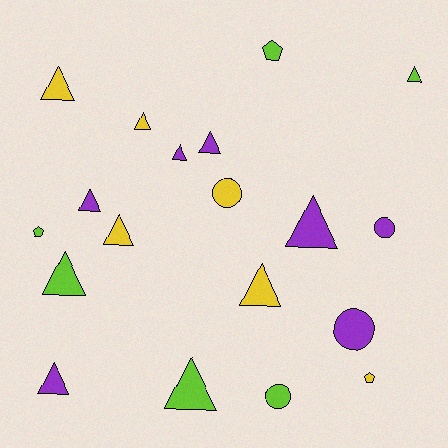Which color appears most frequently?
Purple, with 7 objects.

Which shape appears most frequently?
Triangle, with 12 objects.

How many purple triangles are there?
There are 5 purple triangles.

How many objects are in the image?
There are 19 objects.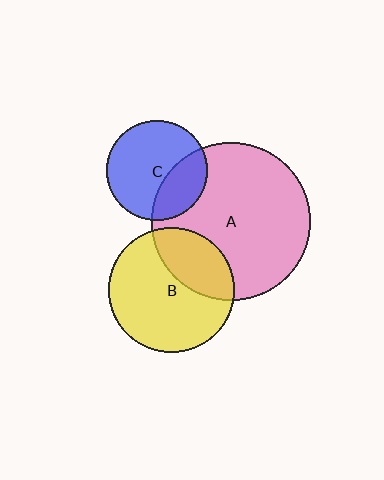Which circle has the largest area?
Circle A (pink).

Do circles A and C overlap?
Yes.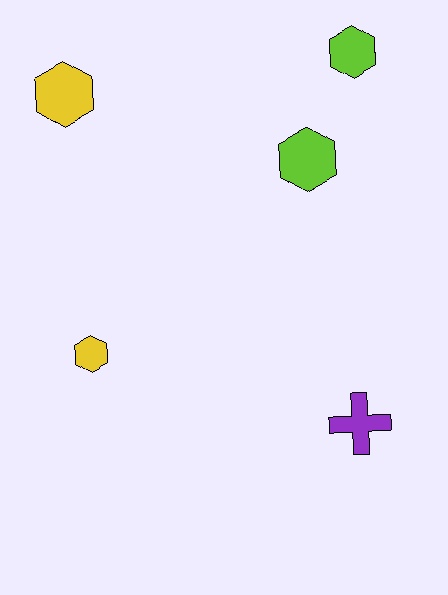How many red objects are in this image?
There are no red objects.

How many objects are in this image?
There are 5 objects.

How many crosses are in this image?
There is 1 cross.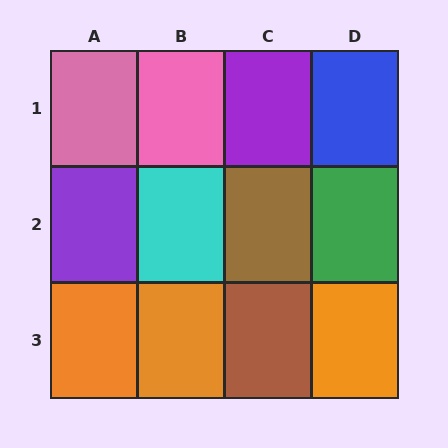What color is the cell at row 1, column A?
Pink.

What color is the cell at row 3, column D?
Orange.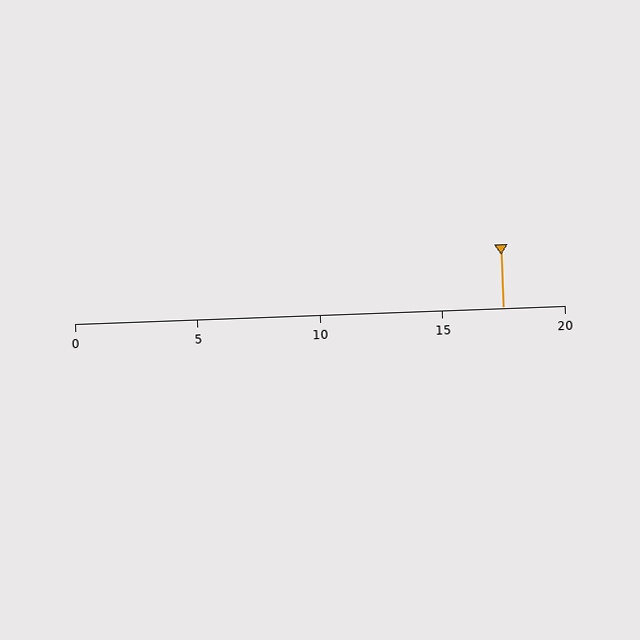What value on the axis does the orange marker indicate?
The marker indicates approximately 17.5.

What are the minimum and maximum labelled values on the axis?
The axis runs from 0 to 20.